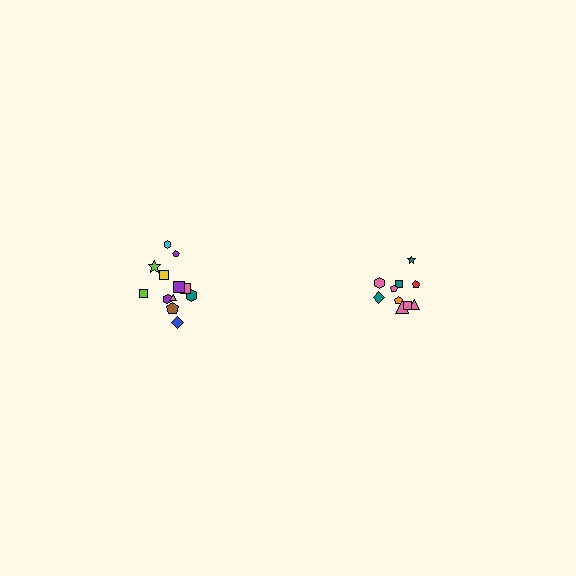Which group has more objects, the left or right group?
The left group.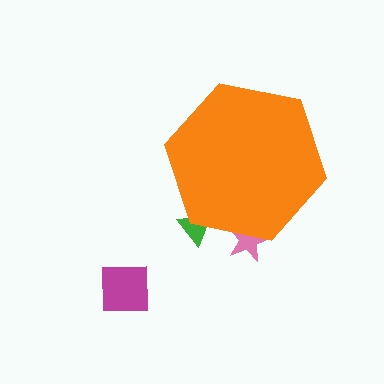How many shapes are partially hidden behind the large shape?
2 shapes are partially hidden.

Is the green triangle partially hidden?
Yes, the green triangle is partially hidden behind the orange hexagon.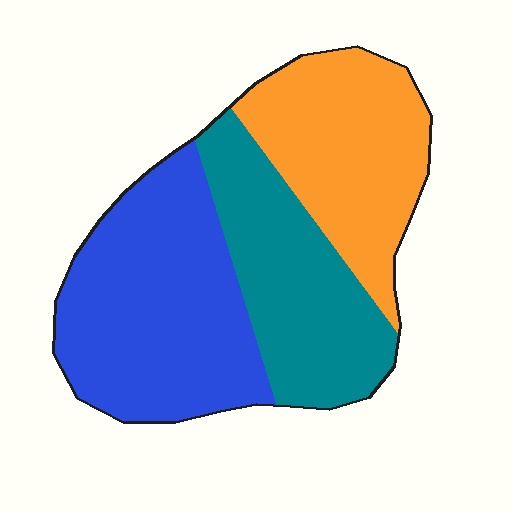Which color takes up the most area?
Blue, at roughly 40%.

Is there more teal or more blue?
Blue.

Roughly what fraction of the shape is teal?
Teal takes up about one third (1/3) of the shape.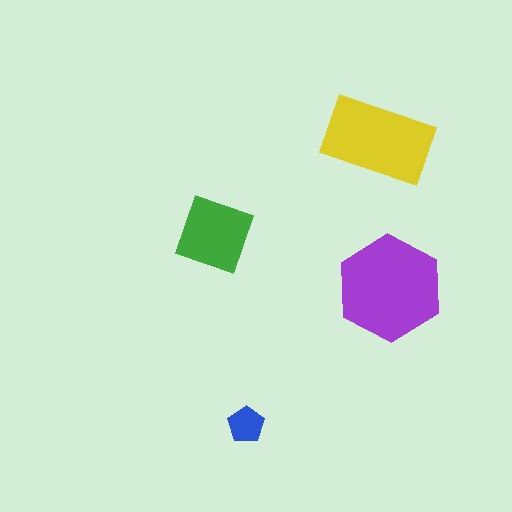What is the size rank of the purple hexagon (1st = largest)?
1st.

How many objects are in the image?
There are 4 objects in the image.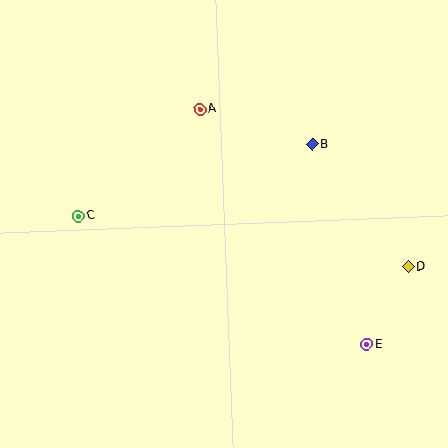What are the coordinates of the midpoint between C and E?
The midpoint between C and E is at (223, 280).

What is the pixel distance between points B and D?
The distance between B and D is 155 pixels.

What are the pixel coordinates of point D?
Point D is at (408, 267).